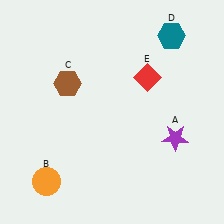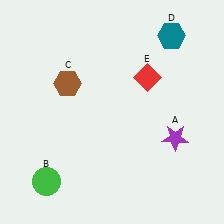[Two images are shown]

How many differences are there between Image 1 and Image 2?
There is 1 difference between the two images.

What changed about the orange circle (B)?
In Image 1, B is orange. In Image 2, it changed to green.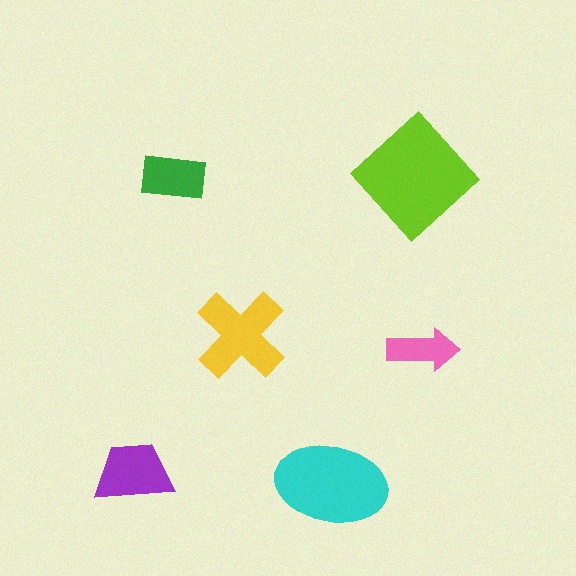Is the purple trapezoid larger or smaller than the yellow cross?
Smaller.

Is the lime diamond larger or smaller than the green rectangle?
Larger.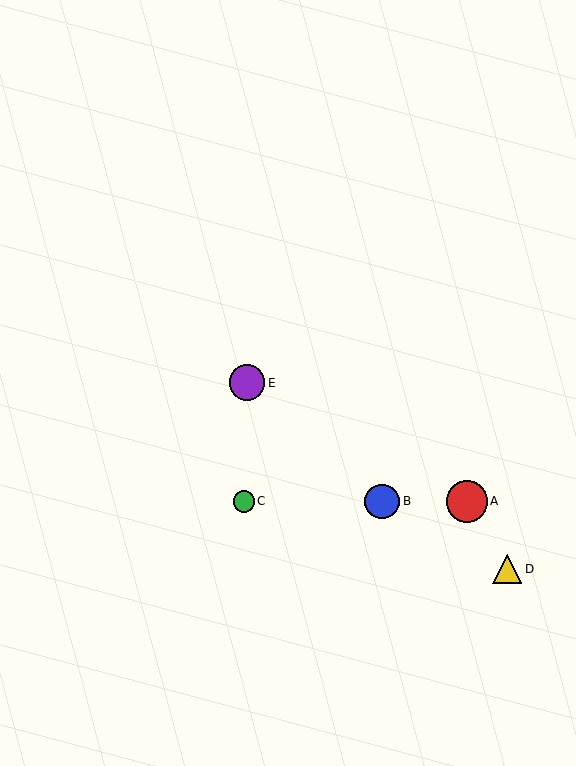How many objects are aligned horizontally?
3 objects (A, B, C) are aligned horizontally.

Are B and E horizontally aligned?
No, B is at y≈502 and E is at y≈383.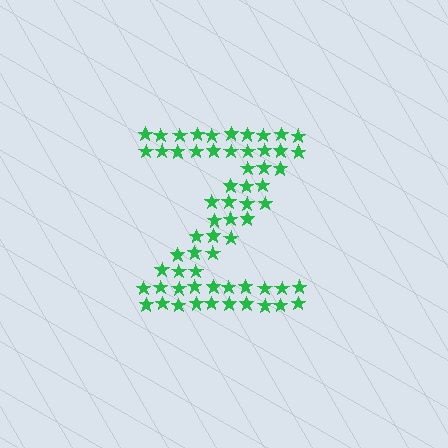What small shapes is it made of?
It is made of small stars.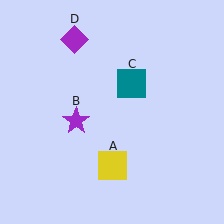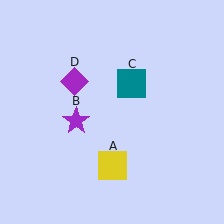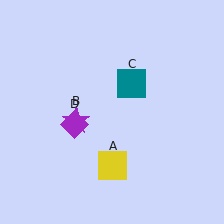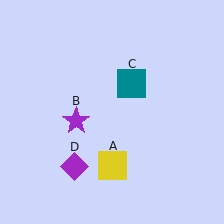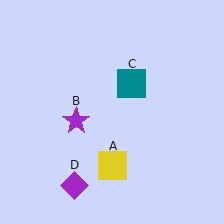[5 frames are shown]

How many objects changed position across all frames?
1 object changed position: purple diamond (object D).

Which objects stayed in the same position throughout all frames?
Yellow square (object A) and purple star (object B) and teal square (object C) remained stationary.